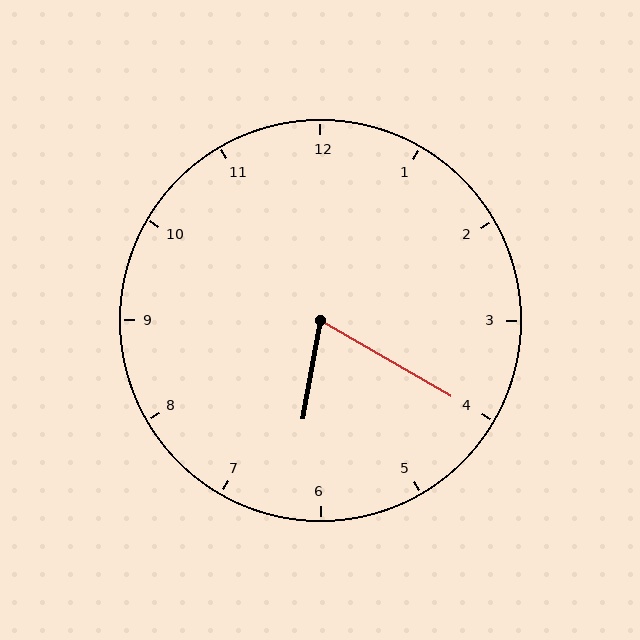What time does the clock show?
6:20.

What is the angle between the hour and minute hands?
Approximately 70 degrees.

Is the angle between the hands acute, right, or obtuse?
It is acute.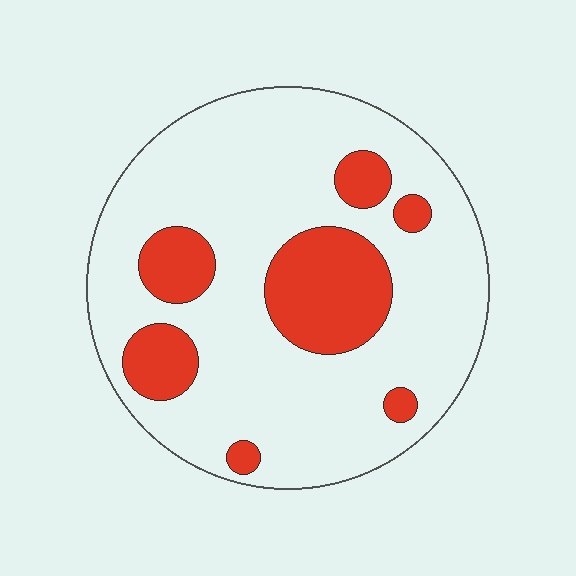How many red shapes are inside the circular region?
7.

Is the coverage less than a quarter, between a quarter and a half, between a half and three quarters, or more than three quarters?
Less than a quarter.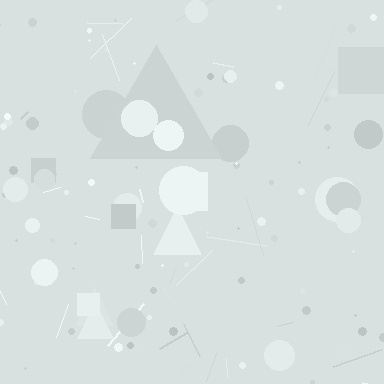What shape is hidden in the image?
A triangle is hidden in the image.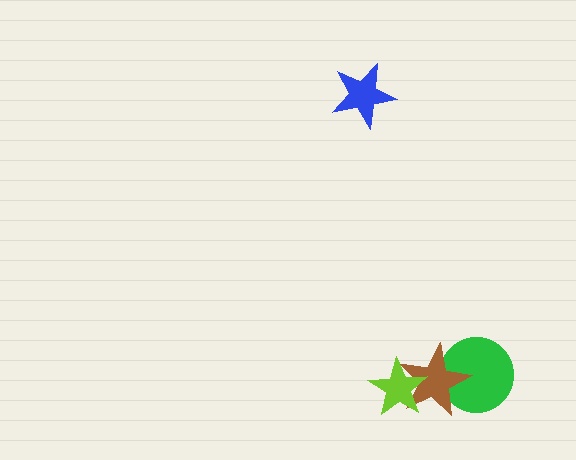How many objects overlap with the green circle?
1 object overlaps with the green circle.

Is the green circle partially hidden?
Yes, it is partially covered by another shape.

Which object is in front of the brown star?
The lime star is in front of the brown star.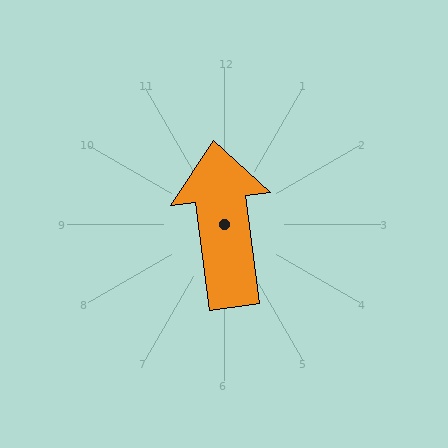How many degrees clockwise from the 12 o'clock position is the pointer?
Approximately 353 degrees.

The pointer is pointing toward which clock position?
Roughly 12 o'clock.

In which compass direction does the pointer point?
North.